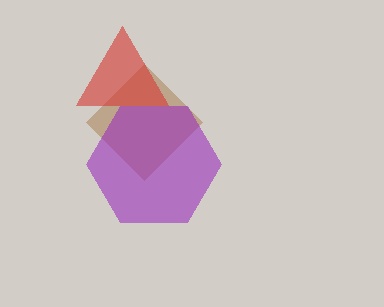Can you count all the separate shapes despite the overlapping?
Yes, there are 3 separate shapes.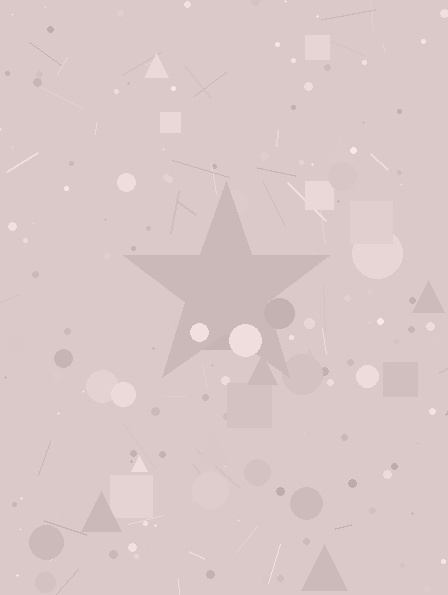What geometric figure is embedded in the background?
A star is embedded in the background.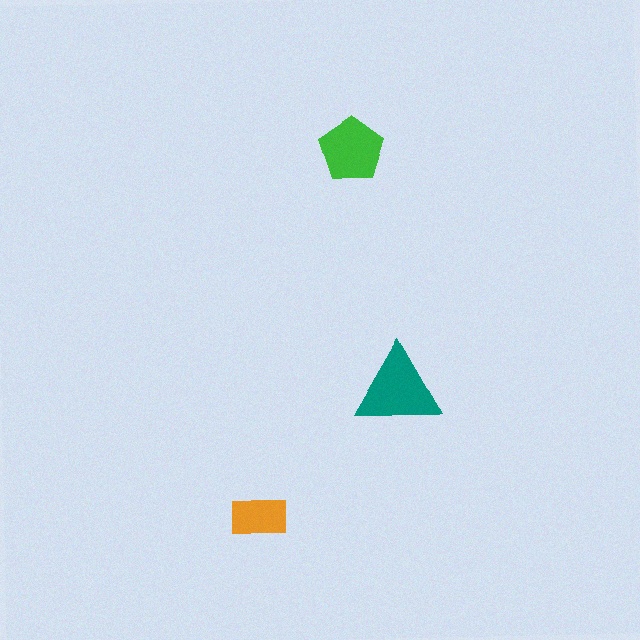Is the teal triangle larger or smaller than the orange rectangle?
Larger.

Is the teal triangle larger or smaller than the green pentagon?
Larger.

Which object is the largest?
The teal triangle.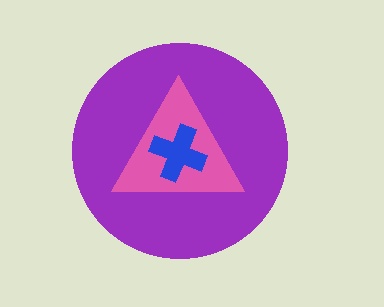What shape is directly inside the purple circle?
The pink triangle.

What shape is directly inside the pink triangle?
The blue cross.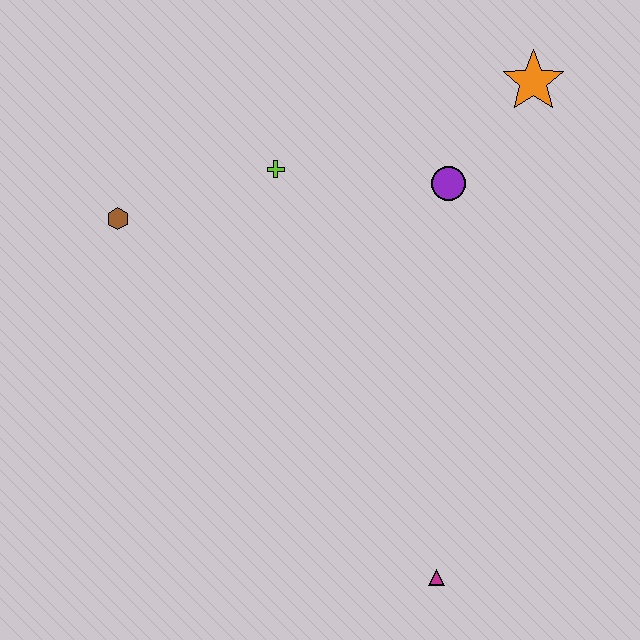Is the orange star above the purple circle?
Yes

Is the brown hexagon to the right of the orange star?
No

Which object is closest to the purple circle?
The orange star is closest to the purple circle.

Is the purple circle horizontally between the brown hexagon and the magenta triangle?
No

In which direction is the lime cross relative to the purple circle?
The lime cross is to the left of the purple circle.